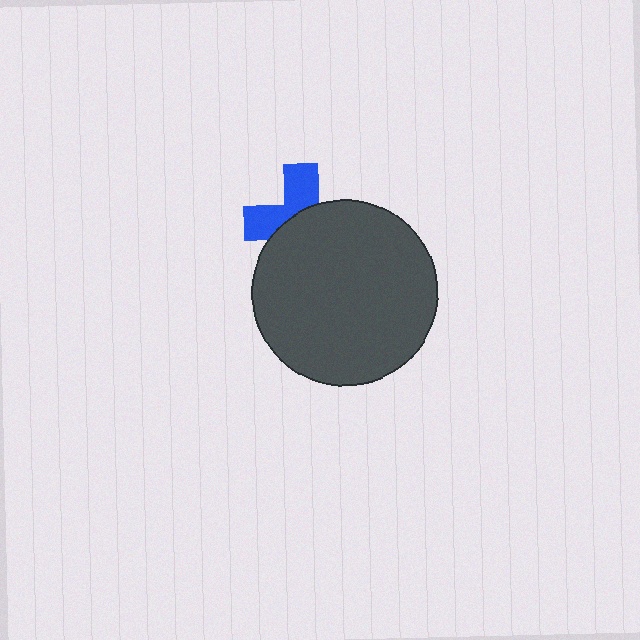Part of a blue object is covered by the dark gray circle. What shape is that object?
It is a cross.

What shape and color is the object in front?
The object in front is a dark gray circle.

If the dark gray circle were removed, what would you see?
You would see the complete blue cross.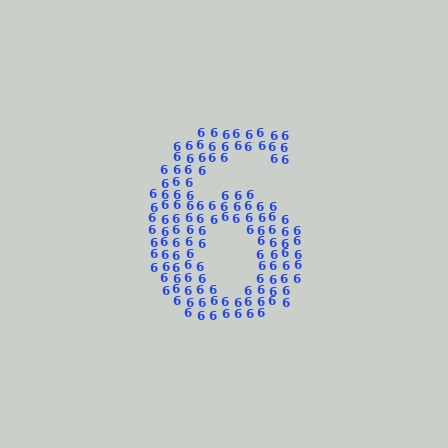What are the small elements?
The small elements are digit 6's.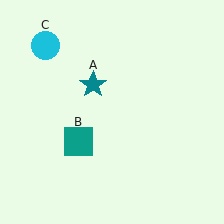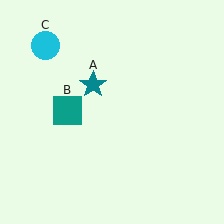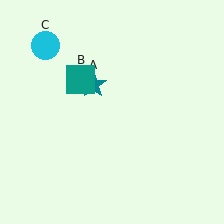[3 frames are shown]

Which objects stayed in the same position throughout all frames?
Teal star (object A) and cyan circle (object C) remained stationary.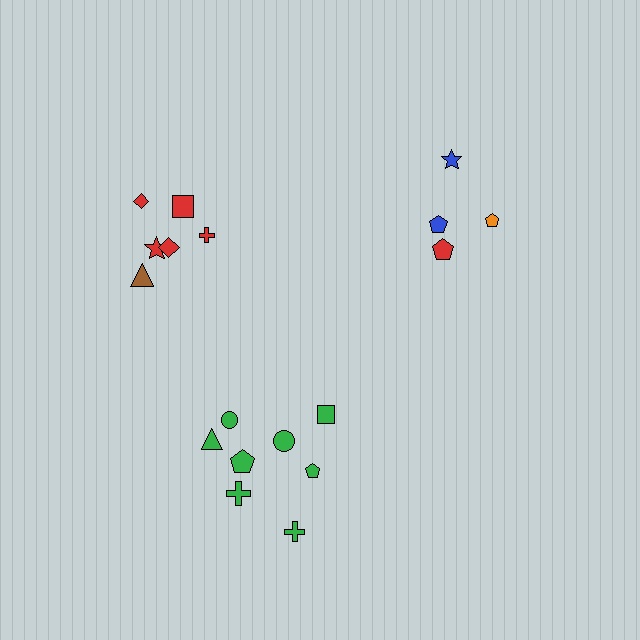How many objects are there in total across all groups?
There are 18 objects.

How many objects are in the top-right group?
There are 4 objects.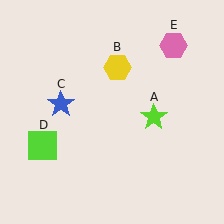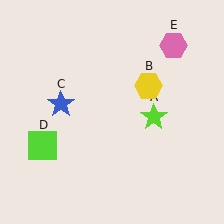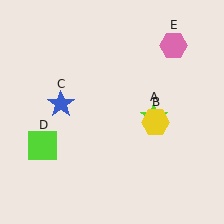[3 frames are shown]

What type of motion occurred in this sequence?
The yellow hexagon (object B) rotated clockwise around the center of the scene.